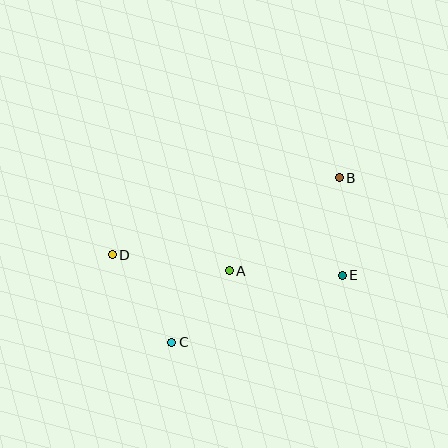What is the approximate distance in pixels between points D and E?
The distance between D and E is approximately 231 pixels.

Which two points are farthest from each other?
Points B and D are farthest from each other.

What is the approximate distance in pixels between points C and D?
The distance between C and D is approximately 106 pixels.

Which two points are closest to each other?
Points A and C are closest to each other.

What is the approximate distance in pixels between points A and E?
The distance between A and E is approximately 113 pixels.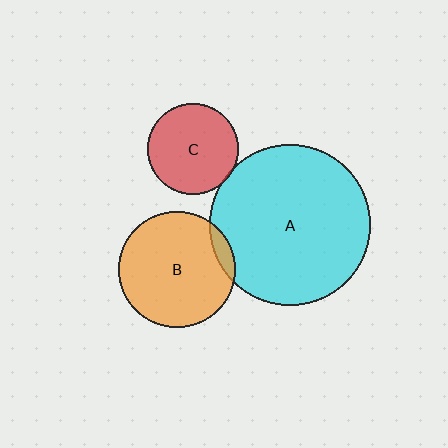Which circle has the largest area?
Circle A (cyan).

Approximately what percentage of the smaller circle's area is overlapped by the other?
Approximately 10%.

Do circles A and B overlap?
Yes.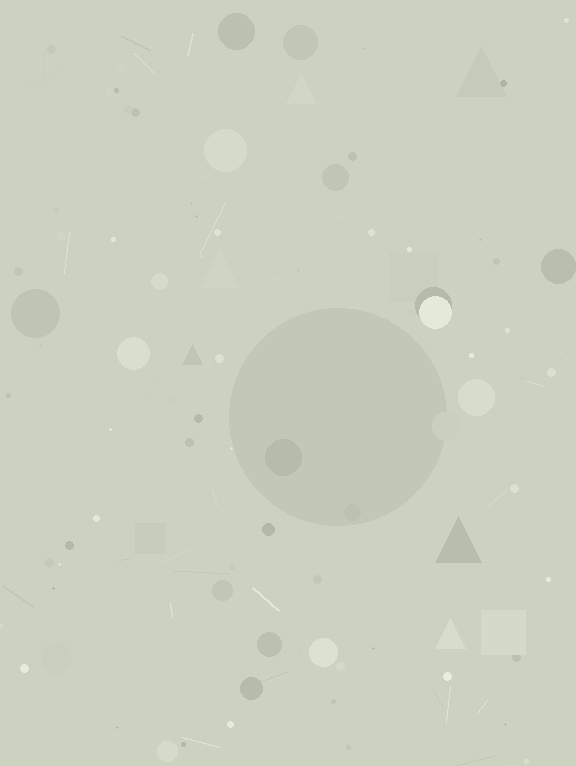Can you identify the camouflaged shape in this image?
The camouflaged shape is a circle.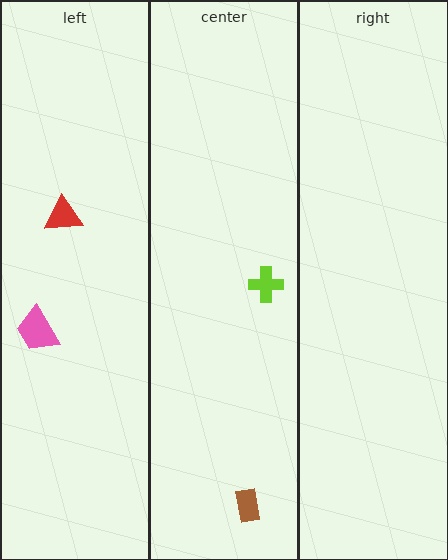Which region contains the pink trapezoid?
The left region.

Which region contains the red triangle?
The left region.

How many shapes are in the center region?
2.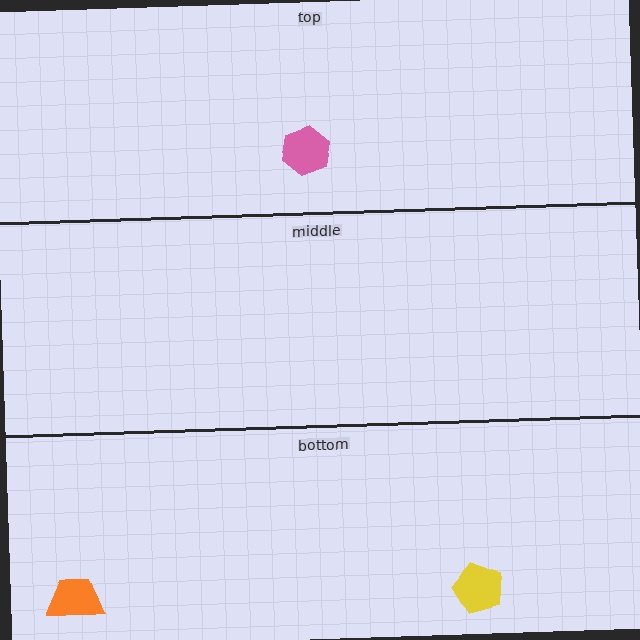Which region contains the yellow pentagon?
The bottom region.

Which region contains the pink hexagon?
The top region.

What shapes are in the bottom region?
The yellow pentagon, the orange trapezoid.